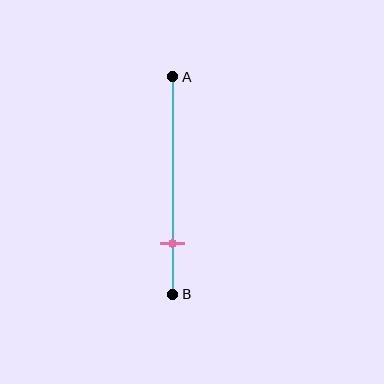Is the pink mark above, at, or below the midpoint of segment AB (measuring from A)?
The pink mark is below the midpoint of segment AB.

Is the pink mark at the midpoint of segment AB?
No, the mark is at about 75% from A, not at the 50% midpoint.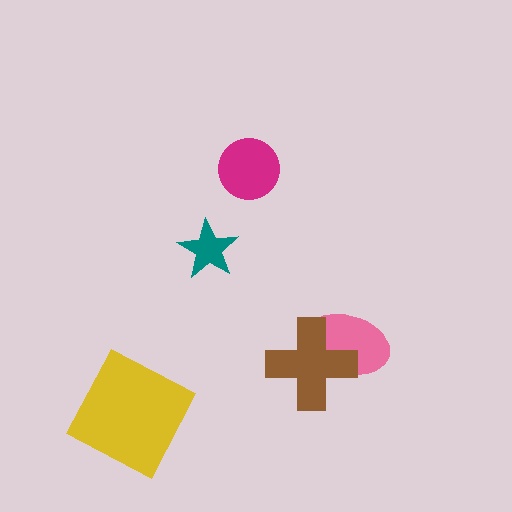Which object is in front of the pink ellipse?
The brown cross is in front of the pink ellipse.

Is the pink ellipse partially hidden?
Yes, it is partially covered by another shape.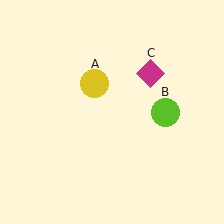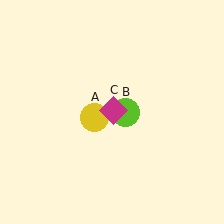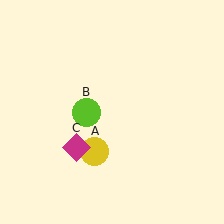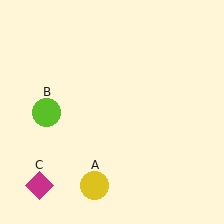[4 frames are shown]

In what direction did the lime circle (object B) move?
The lime circle (object B) moved left.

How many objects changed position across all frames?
3 objects changed position: yellow circle (object A), lime circle (object B), magenta diamond (object C).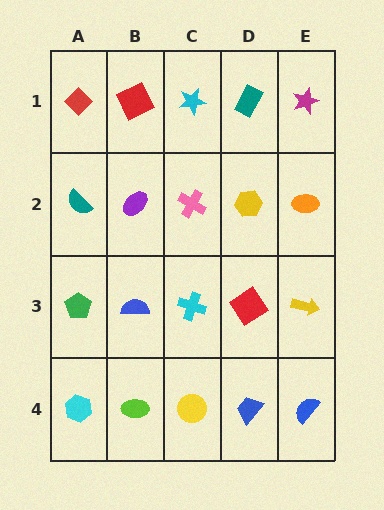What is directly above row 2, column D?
A teal rectangle.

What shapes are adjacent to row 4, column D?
A red diamond (row 3, column D), a yellow circle (row 4, column C), a blue semicircle (row 4, column E).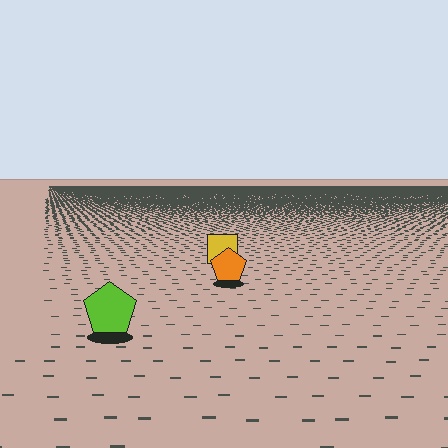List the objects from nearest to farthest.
From nearest to farthest: the lime pentagon, the orange pentagon, the yellow square.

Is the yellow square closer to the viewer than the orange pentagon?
No. The orange pentagon is closer — you can tell from the texture gradient: the ground texture is coarser near it.